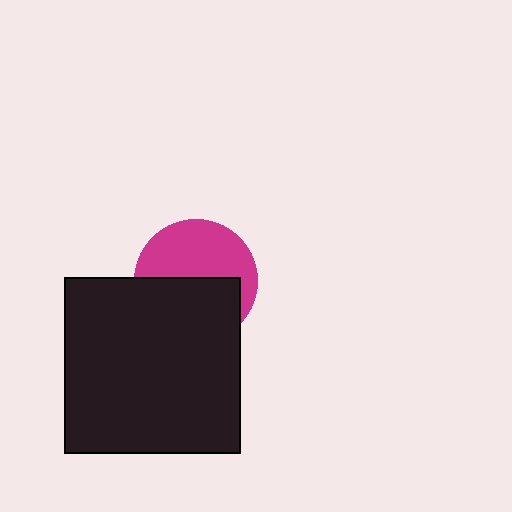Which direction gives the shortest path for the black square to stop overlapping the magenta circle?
Moving down gives the shortest separation.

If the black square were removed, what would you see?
You would see the complete magenta circle.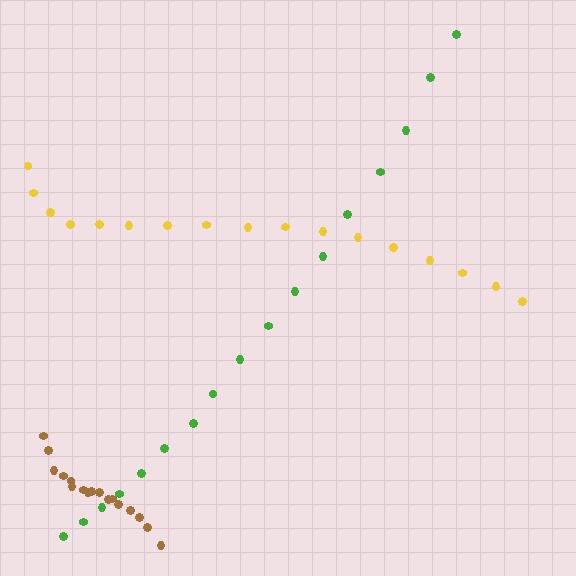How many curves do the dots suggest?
There are 3 distinct paths.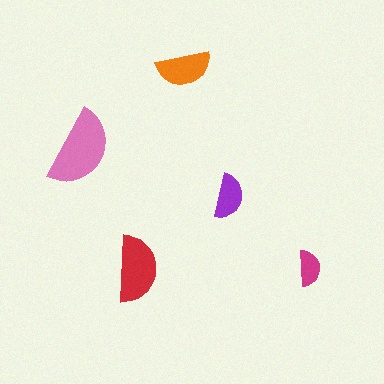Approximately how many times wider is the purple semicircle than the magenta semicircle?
About 1.5 times wider.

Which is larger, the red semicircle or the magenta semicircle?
The red one.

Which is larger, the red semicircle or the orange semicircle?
The red one.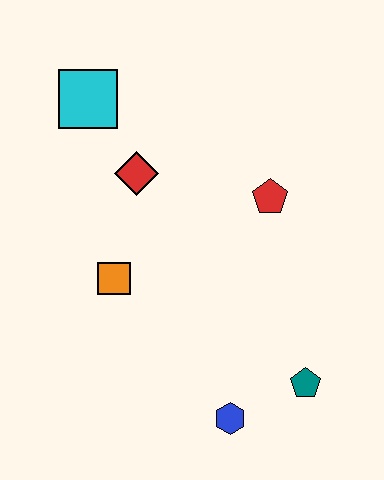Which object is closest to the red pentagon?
The red diamond is closest to the red pentagon.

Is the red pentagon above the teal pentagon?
Yes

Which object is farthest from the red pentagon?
The blue hexagon is farthest from the red pentagon.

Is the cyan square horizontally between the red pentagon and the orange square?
No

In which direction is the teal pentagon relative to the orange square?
The teal pentagon is to the right of the orange square.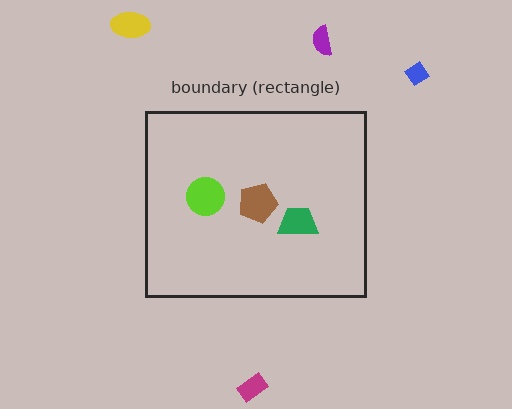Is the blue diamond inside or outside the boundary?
Outside.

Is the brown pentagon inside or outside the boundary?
Inside.